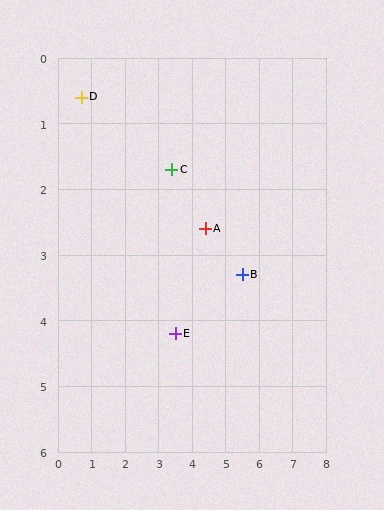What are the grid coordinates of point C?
Point C is at approximately (3.4, 1.7).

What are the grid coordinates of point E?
Point E is at approximately (3.5, 4.2).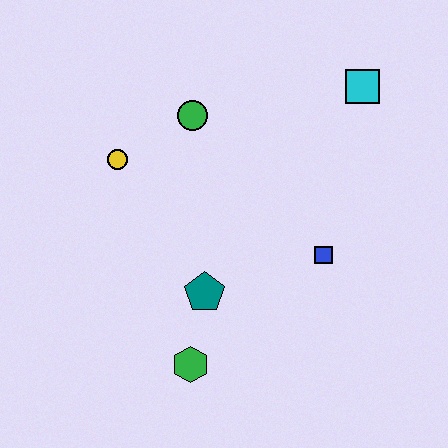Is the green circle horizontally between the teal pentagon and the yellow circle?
Yes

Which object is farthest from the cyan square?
The green hexagon is farthest from the cyan square.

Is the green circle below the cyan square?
Yes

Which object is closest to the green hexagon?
The teal pentagon is closest to the green hexagon.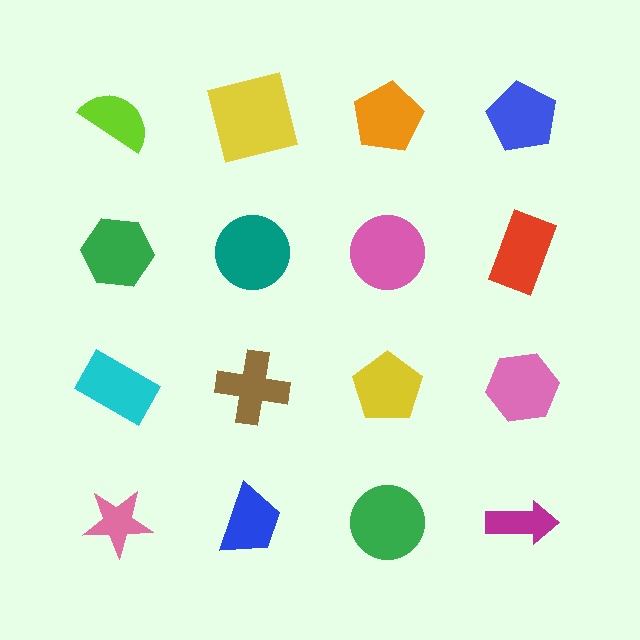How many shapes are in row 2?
4 shapes.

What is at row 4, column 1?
A pink star.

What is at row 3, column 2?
A brown cross.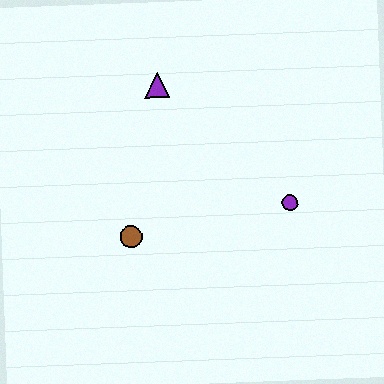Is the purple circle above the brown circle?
Yes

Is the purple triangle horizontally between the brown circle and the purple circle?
Yes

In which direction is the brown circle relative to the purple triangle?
The brown circle is below the purple triangle.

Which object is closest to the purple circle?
The brown circle is closest to the purple circle.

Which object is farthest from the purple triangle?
The purple circle is farthest from the purple triangle.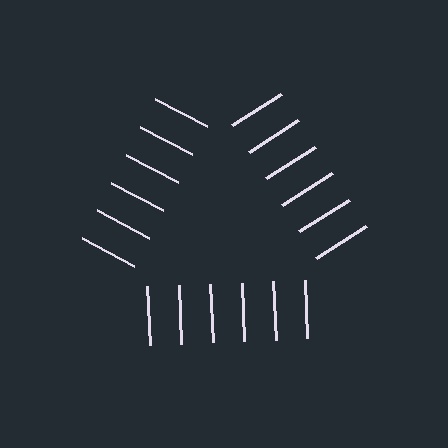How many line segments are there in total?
18 — 6 along each of the 3 edges.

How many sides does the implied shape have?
3 sides — the line-ends trace a triangle.